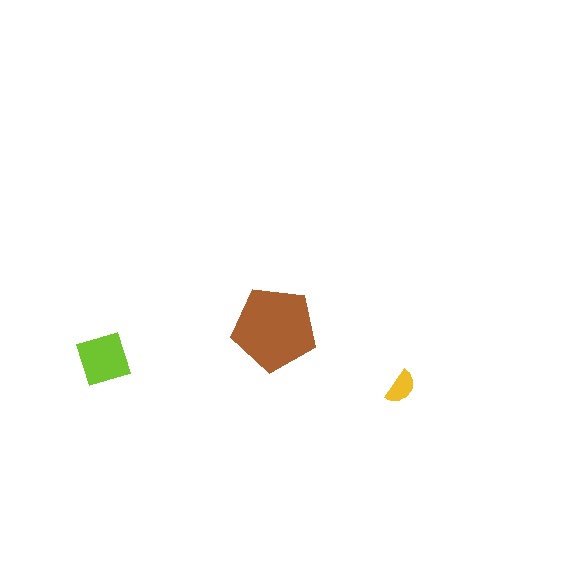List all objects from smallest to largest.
The yellow semicircle, the lime square, the brown pentagon.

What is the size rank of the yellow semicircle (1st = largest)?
3rd.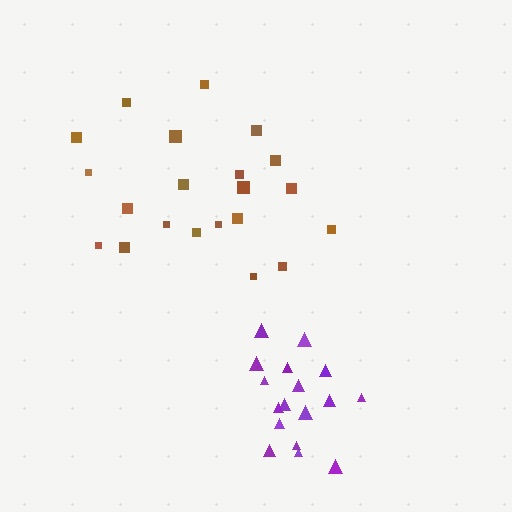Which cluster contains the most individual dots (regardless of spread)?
Brown (21).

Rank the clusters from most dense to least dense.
purple, brown.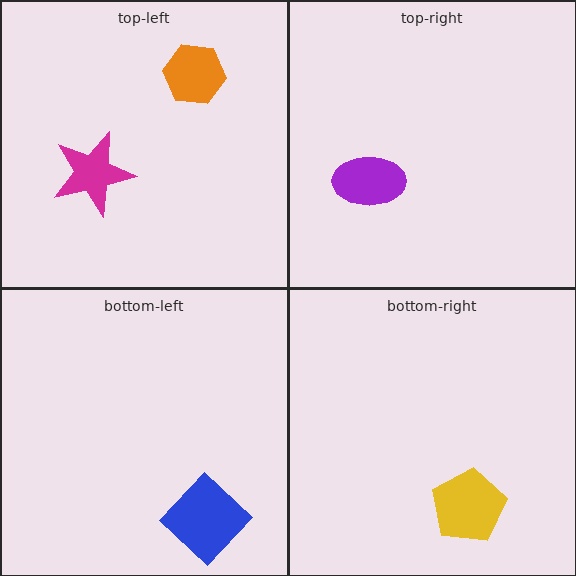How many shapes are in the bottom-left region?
1.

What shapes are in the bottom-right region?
The yellow pentagon.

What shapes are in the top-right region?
The purple ellipse.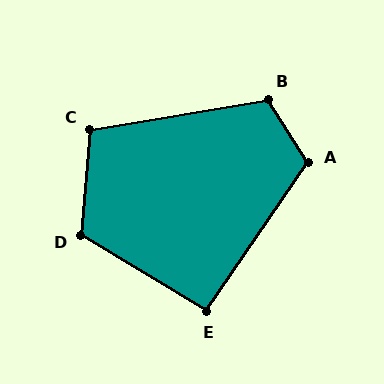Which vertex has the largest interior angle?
D, at approximately 116 degrees.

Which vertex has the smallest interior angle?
E, at approximately 94 degrees.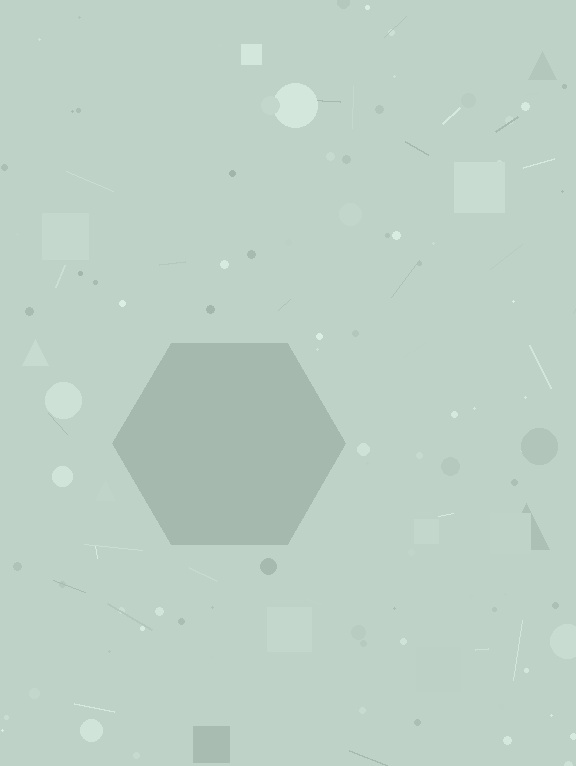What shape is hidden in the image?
A hexagon is hidden in the image.